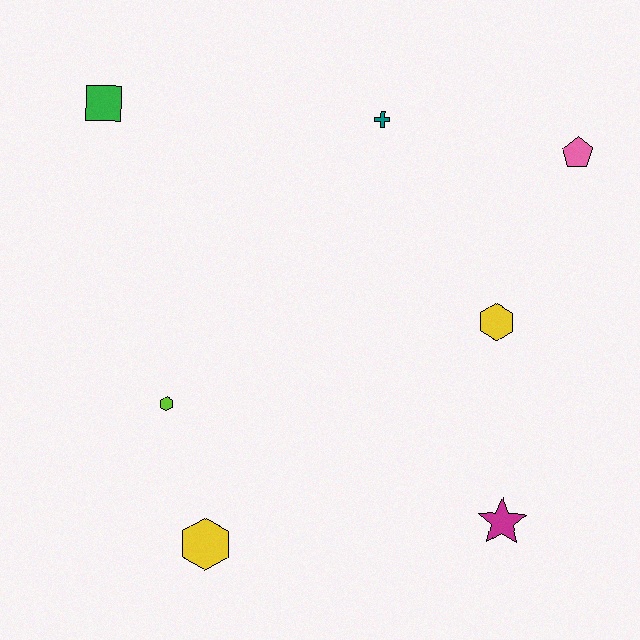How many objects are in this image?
There are 7 objects.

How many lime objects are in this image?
There is 1 lime object.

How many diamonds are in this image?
There are no diamonds.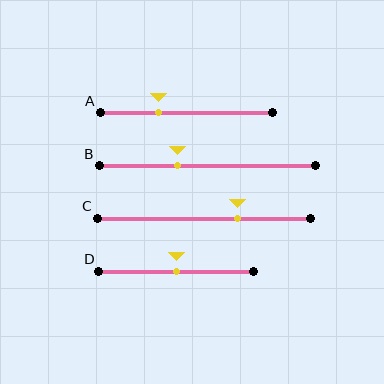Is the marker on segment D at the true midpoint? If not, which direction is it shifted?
Yes, the marker on segment D is at the true midpoint.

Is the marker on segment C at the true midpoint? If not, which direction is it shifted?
No, the marker on segment C is shifted to the right by about 16% of the segment length.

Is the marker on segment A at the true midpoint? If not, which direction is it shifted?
No, the marker on segment A is shifted to the left by about 16% of the segment length.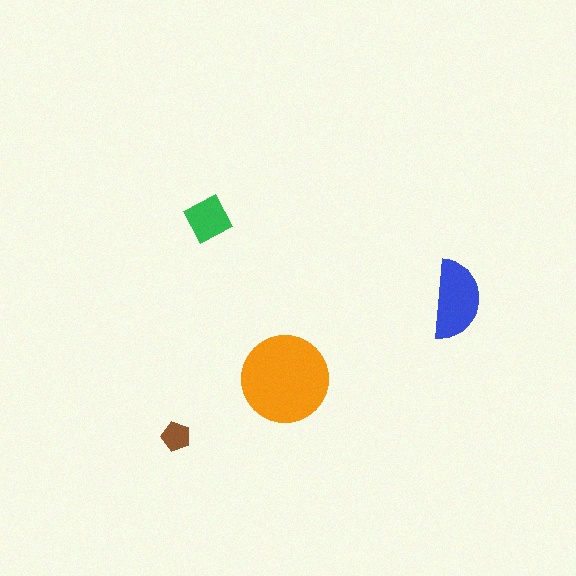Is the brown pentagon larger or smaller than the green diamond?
Smaller.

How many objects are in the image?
There are 4 objects in the image.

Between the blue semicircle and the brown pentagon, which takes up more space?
The blue semicircle.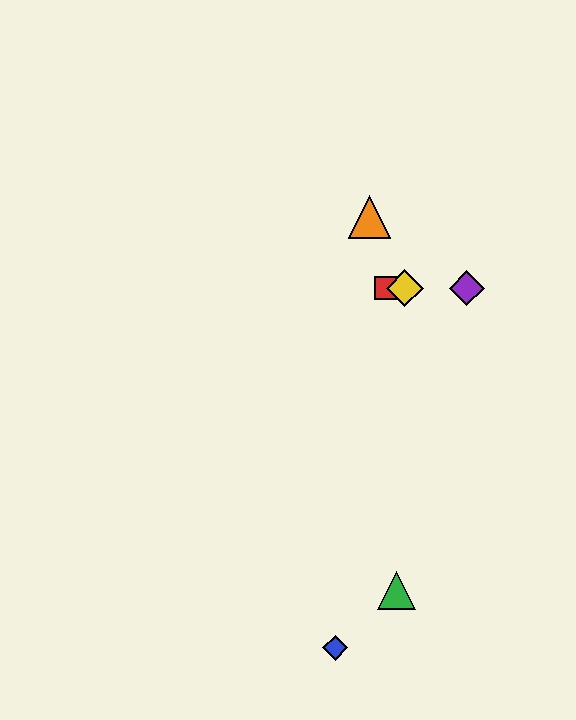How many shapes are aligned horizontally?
3 shapes (the red square, the yellow diamond, the purple diamond) are aligned horizontally.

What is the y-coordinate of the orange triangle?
The orange triangle is at y≈217.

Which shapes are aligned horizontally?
The red square, the yellow diamond, the purple diamond are aligned horizontally.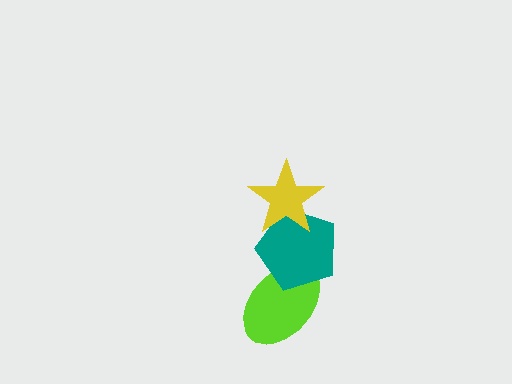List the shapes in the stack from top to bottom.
From top to bottom: the yellow star, the teal pentagon, the lime ellipse.